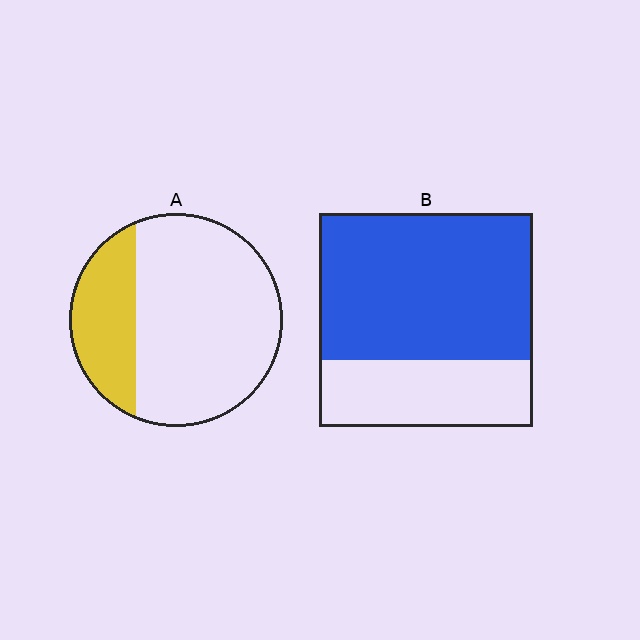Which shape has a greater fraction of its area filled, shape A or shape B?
Shape B.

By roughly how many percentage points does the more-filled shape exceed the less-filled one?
By roughly 40 percentage points (B over A).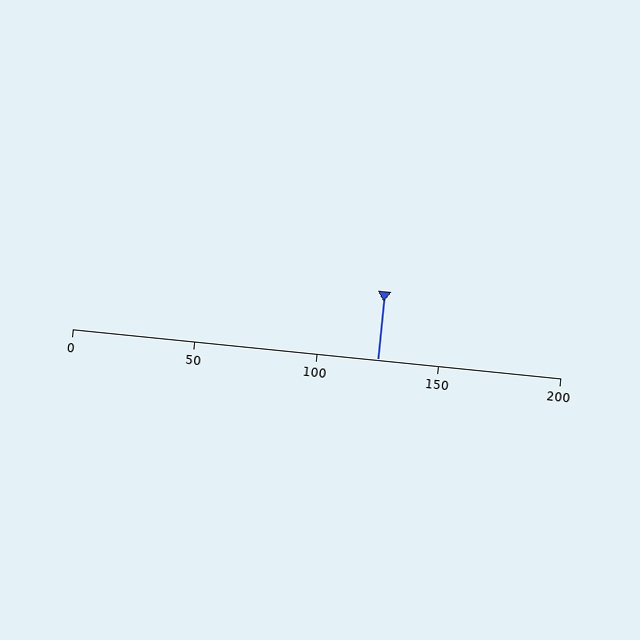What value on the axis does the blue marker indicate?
The marker indicates approximately 125.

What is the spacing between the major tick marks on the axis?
The major ticks are spaced 50 apart.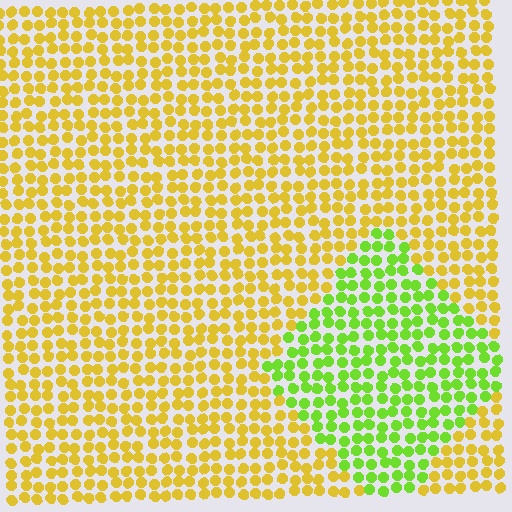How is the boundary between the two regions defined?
The boundary is defined purely by a slight shift in hue (about 48 degrees). Spacing, size, and orientation are identical on both sides.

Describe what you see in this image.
The image is filled with small yellow elements in a uniform arrangement. A diamond-shaped region is visible where the elements are tinted to a slightly different hue, forming a subtle color boundary.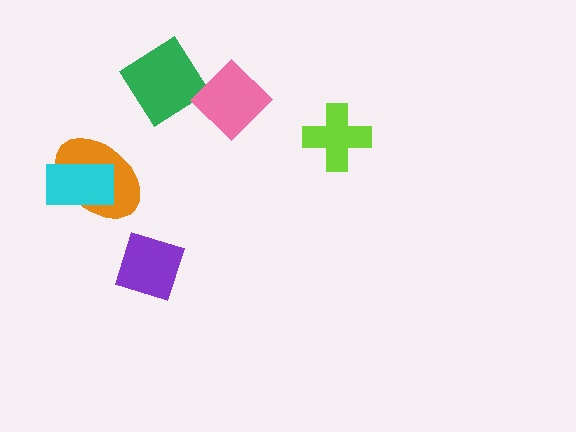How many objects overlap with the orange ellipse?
1 object overlaps with the orange ellipse.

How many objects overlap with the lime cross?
0 objects overlap with the lime cross.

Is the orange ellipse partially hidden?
Yes, it is partially covered by another shape.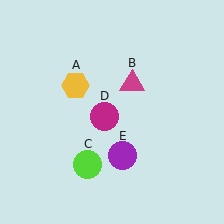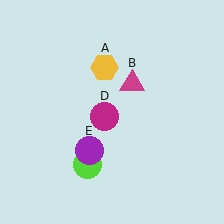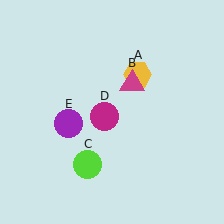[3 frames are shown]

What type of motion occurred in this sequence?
The yellow hexagon (object A), purple circle (object E) rotated clockwise around the center of the scene.